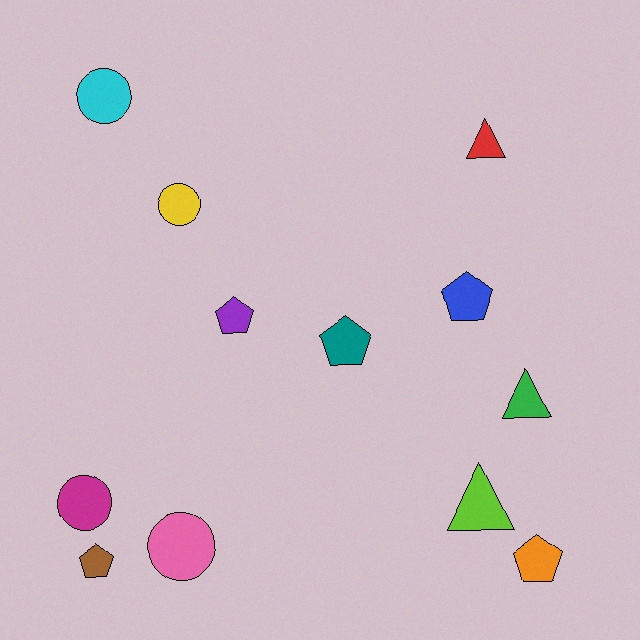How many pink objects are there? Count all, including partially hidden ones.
There is 1 pink object.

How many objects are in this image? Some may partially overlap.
There are 12 objects.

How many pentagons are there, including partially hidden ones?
There are 5 pentagons.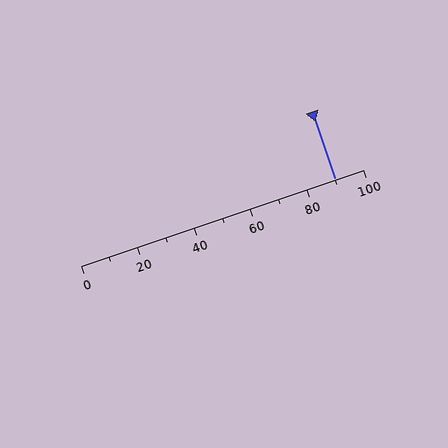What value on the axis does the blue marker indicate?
The marker indicates approximately 90.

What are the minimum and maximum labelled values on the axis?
The axis runs from 0 to 100.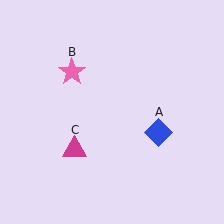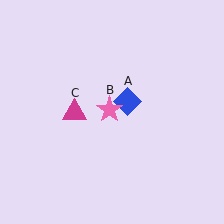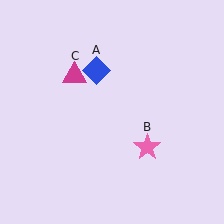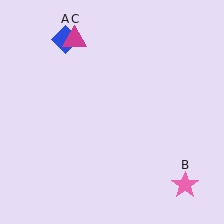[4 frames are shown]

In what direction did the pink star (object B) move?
The pink star (object B) moved down and to the right.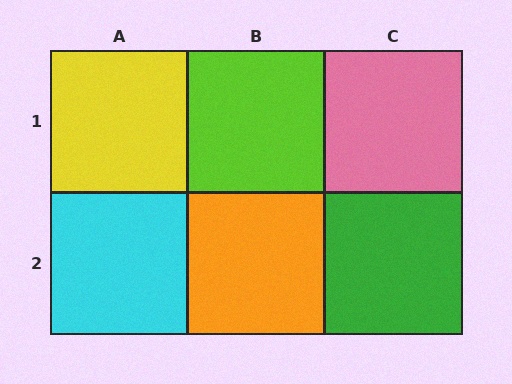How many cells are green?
1 cell is green.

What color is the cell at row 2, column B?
Orange.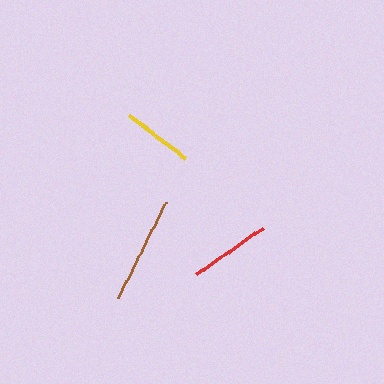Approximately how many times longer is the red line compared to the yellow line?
The red line is approximately 1.1 times the length of the yellow line.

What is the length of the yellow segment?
The yellow segment is approximately 71 pixels long.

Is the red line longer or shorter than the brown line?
The brown line is longer than the red line.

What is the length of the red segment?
The red segment is approximately 81 pixels long.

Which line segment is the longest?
The brown line is the longest at approximately 107 pixels.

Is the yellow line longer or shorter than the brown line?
The brown line is longer than the yellow line.